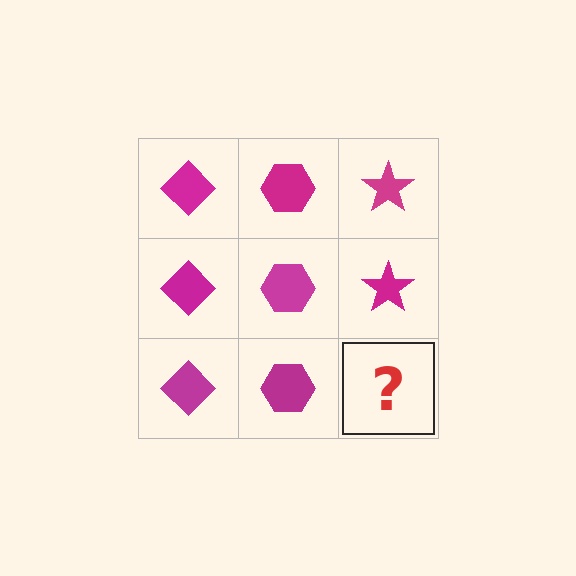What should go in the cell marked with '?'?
The missing cell should contain a magenta star.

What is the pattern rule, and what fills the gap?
The rule is that each column has a consistent shape. The gap should be filled with a magenta star.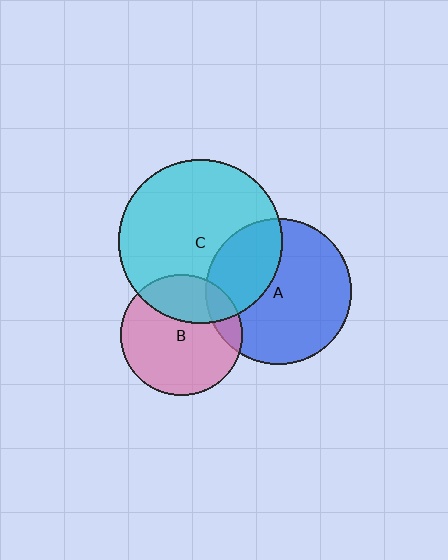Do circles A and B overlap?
Yes.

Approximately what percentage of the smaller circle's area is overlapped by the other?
Approximately 15%.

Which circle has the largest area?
Circle C (cyan).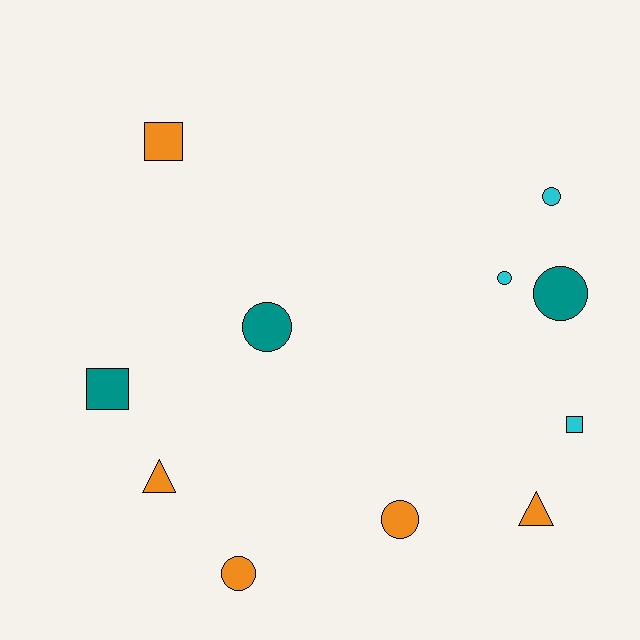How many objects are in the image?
There are 11 objects.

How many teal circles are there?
There are 2 teal circles.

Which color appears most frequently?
Orange, with 5 objects.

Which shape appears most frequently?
Circle, with 6 objects.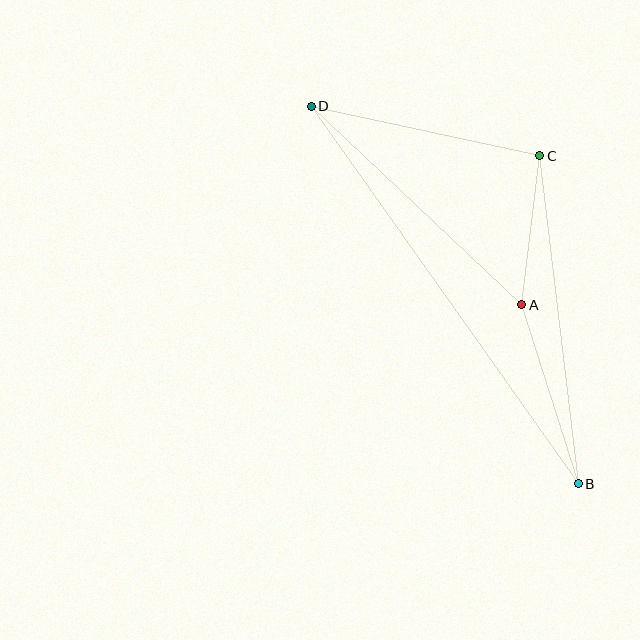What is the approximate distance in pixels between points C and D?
The distance between C and D is approximately 234 pixels.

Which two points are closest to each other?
Points A and C are closest to each other.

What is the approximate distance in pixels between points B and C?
The distance between B and C is approximately 330 pixels.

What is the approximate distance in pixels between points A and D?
The distance between A and D is approximately 289 pixels.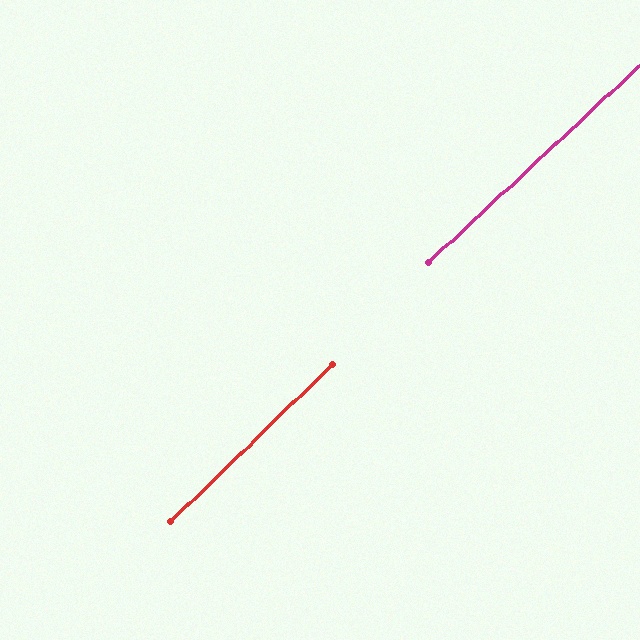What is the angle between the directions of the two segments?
Approximately 1 degree.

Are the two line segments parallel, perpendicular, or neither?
Parallel — their directions differ by only 1.0°.